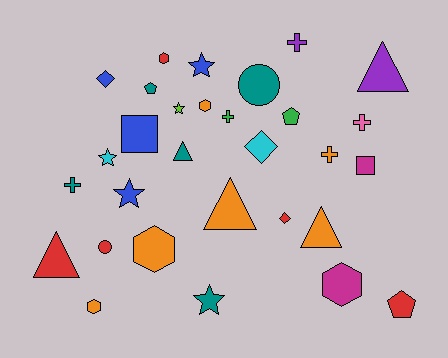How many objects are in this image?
There are 30 objects.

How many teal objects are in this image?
There are 5 teal objects.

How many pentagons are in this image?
There are 3 pentagons.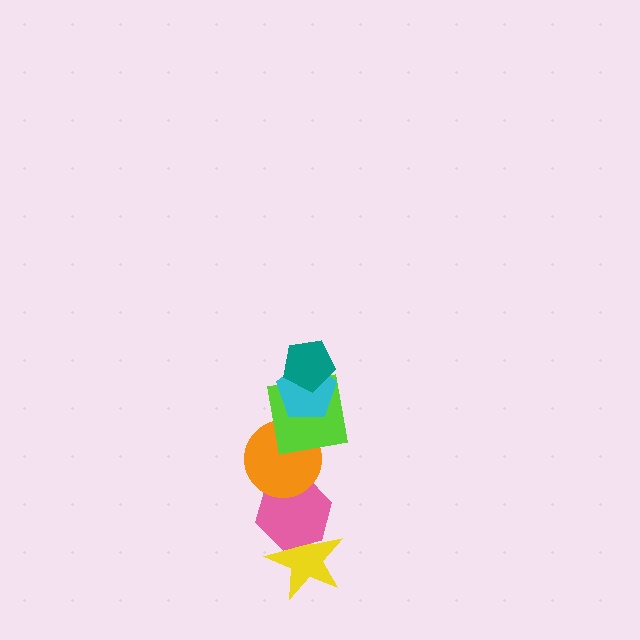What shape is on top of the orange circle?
The lime square is on top of the orange circle.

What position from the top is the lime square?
The lime square is 3rd from the top.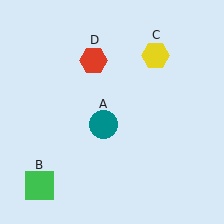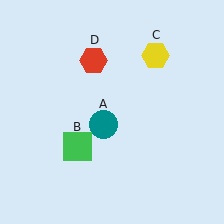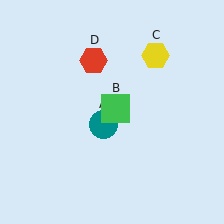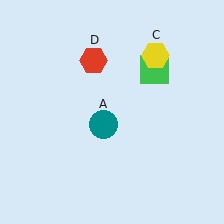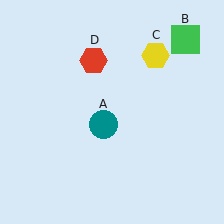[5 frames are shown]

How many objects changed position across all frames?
1 object changed position: green square (object B).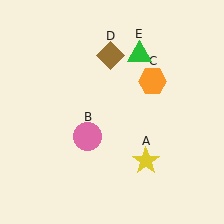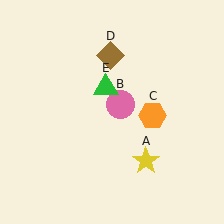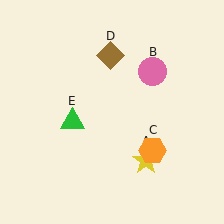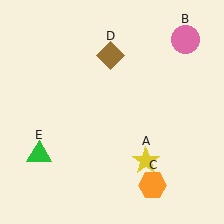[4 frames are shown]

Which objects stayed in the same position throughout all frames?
Yellow star (object A) and brown diamond (object D) remained stationary.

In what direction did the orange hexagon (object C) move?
The orange hexagon (object C) moved down.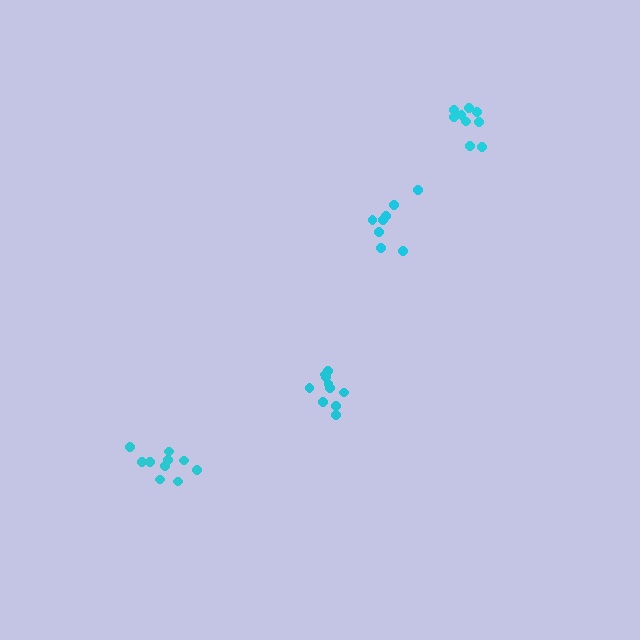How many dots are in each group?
Group 1: 8 dots, Group 2: 10 dots, Group 3: 10 dots, Group 4: 9 dots (37 total).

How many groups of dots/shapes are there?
There are 4 groups.